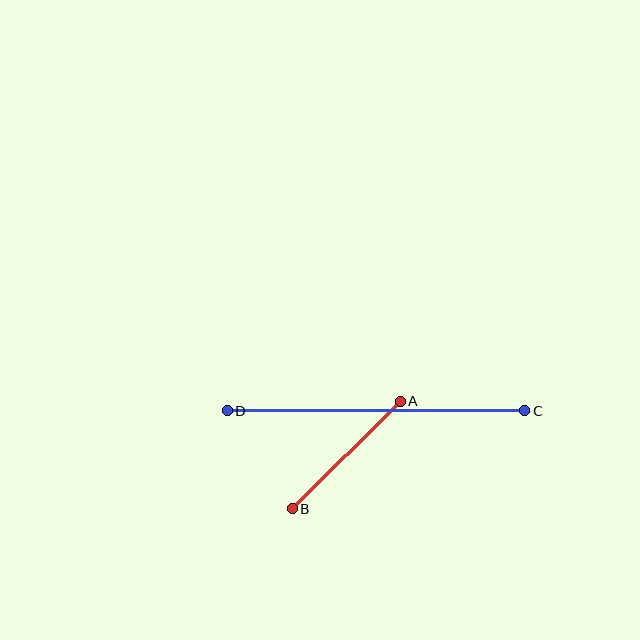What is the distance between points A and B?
The distance is approximately 152 pixels.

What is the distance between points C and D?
The distance is approximately 298 pixels.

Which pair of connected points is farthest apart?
Points C and D are farthest apart.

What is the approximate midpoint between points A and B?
The midpoint is at approximately (346, 455) pixels.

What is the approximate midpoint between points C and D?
The midpoint is at approximately (376, 411) pixels.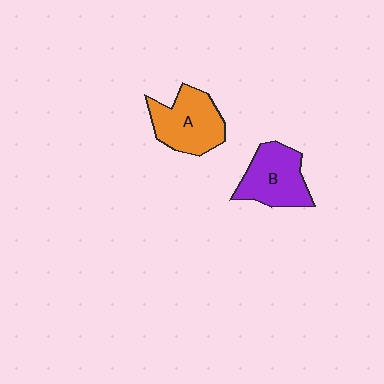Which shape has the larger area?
Shape A (orange).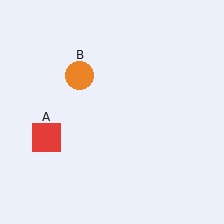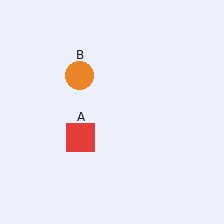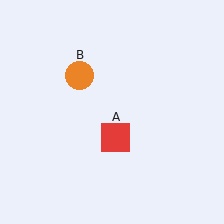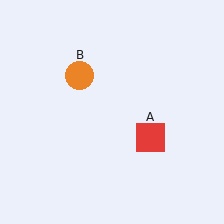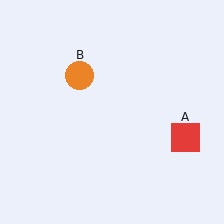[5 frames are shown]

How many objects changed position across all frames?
1 object changed position: red square (object A).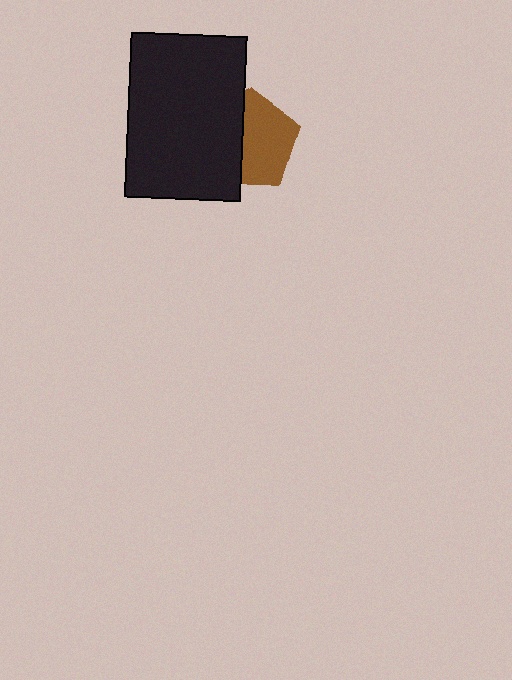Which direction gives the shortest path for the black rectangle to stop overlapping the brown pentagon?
Moving left gives the shortest separation.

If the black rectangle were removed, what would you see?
You would see the complete brown pentagon.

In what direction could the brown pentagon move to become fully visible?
The brown pentagon could move right. That would shift it out from behind the black rectangle entirely.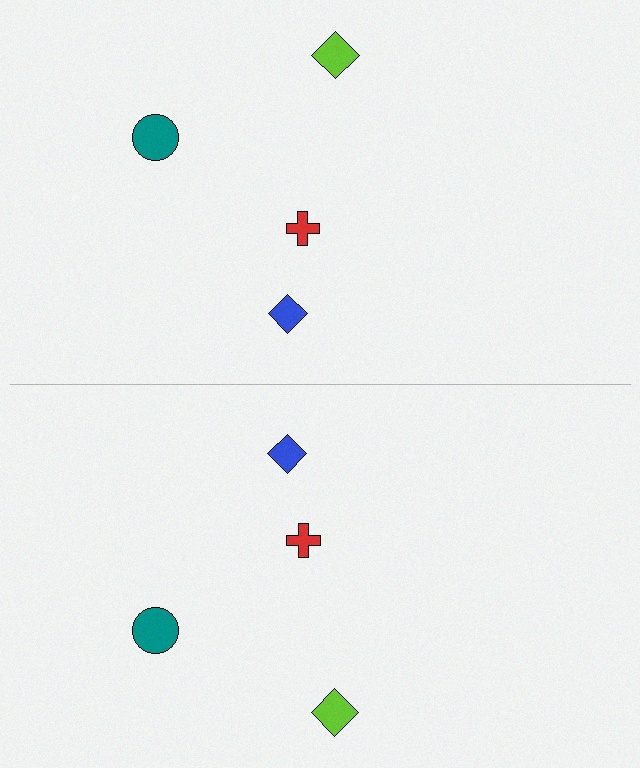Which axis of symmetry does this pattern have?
The pattern has a horizontal axis of symmetry running through the center of the image.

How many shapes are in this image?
There are 8 shapes in this image.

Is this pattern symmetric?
Yes, this pattern has bilateral (reflection) symmetry.